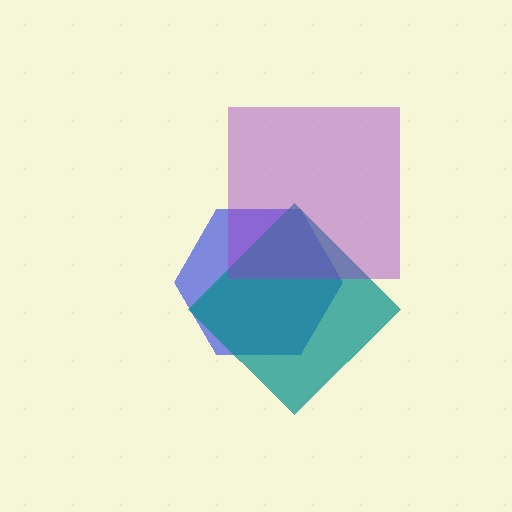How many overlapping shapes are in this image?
There are 3 overlapping shapes in the image.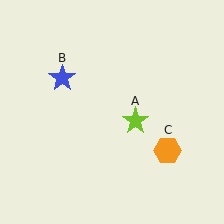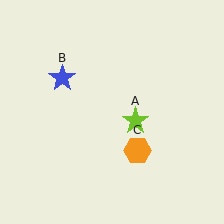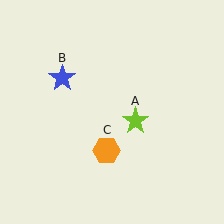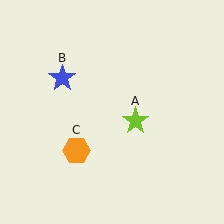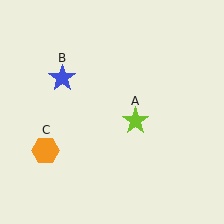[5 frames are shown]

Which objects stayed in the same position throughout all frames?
Lime star (object A) and blue star (object B) remained stationary.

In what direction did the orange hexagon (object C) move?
The orange hexagon (object C) moved left.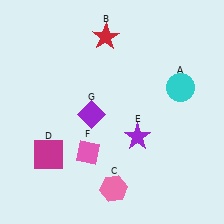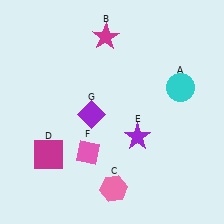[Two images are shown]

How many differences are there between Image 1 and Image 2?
There is 1 difference between the two images.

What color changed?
The star (B) changed from red in Image 1 to magenta in Image 2.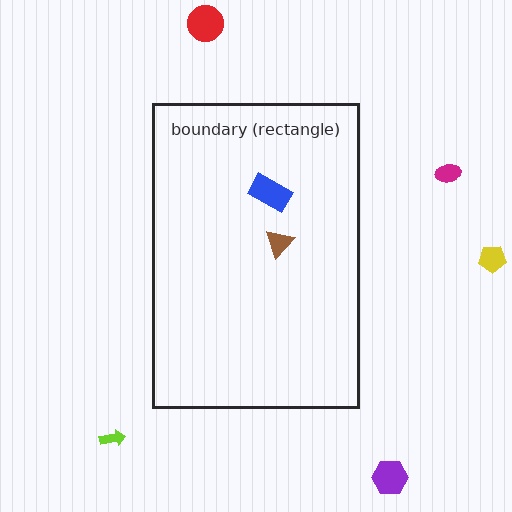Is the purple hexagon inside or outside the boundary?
Outside.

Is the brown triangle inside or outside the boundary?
Inside.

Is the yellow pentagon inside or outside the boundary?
Outside.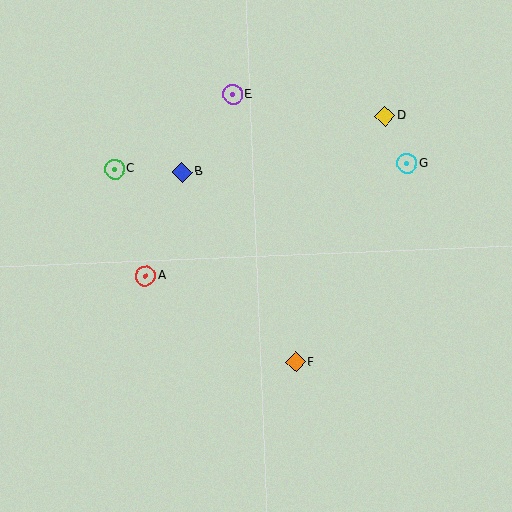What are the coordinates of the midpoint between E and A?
The midpoint between E and A is at (189, 185).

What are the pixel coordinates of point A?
Point A is at (145, 276).